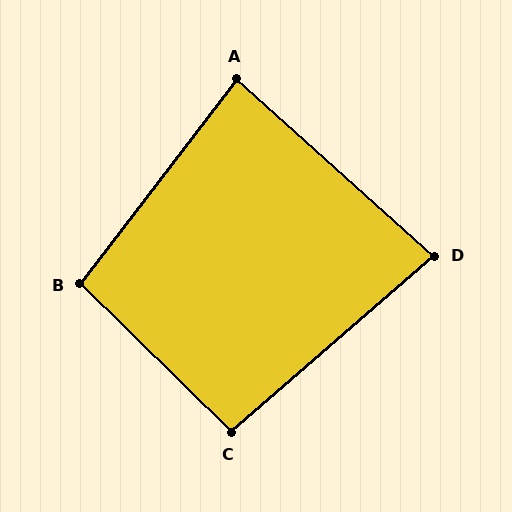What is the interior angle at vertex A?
Approximately 86 degrees (approximately right).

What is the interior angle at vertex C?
Approximately 94 degrees (approximately right).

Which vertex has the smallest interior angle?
D, at approximately 83 degrees.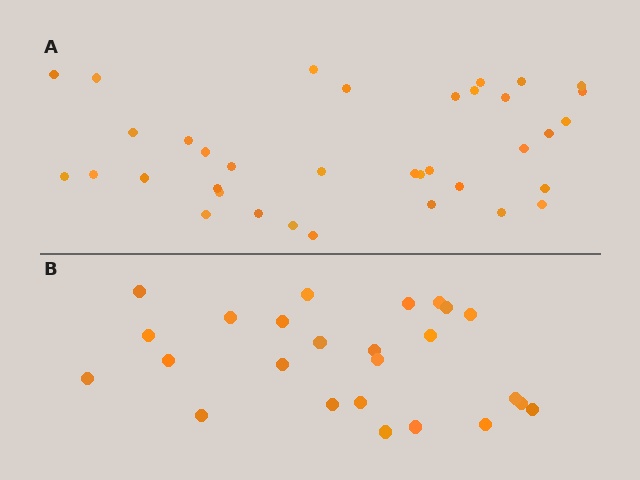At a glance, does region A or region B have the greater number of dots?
Region A (the top region) has more dots.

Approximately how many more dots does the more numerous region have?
Region A has roughly 12 or so more dots than region B.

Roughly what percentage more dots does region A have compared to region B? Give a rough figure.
About 45% more.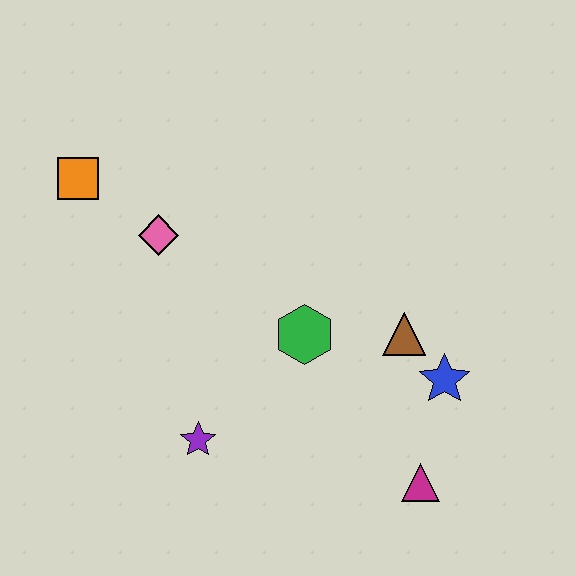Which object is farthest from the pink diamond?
The magenta triangle is farthest from the pink diamond.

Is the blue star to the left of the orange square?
No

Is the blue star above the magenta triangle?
Yes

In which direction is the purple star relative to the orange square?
The purple star is below the orange square.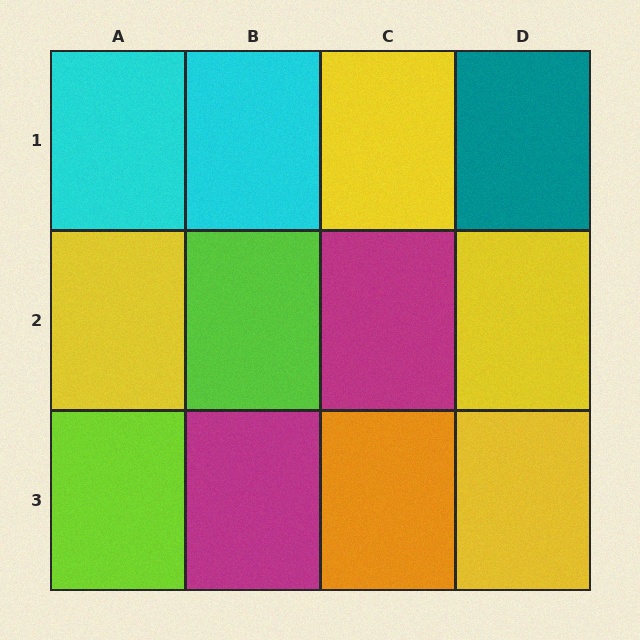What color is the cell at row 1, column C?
Yellow.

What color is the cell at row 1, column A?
Cyan.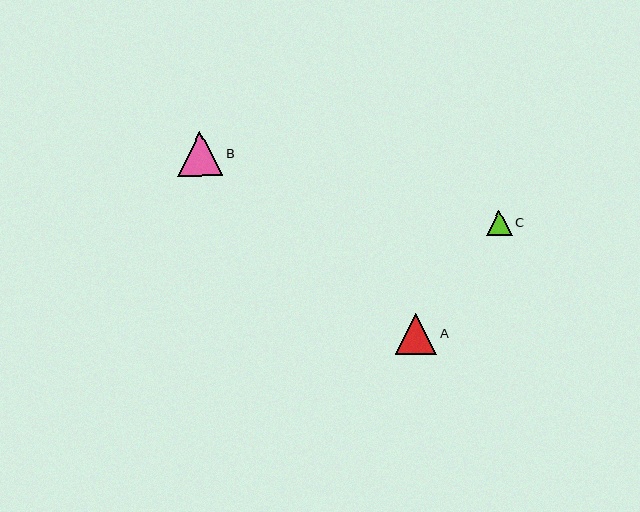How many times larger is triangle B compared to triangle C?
Triangle B is approximately 1.7 times the size of triangle C.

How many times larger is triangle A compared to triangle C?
Triangle A is approximately 1.6 times the size of triangle C.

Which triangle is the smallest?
Triangle C is the smallest with a size of approximately 26 pixels.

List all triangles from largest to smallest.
From largest to smallest: B, A, C.